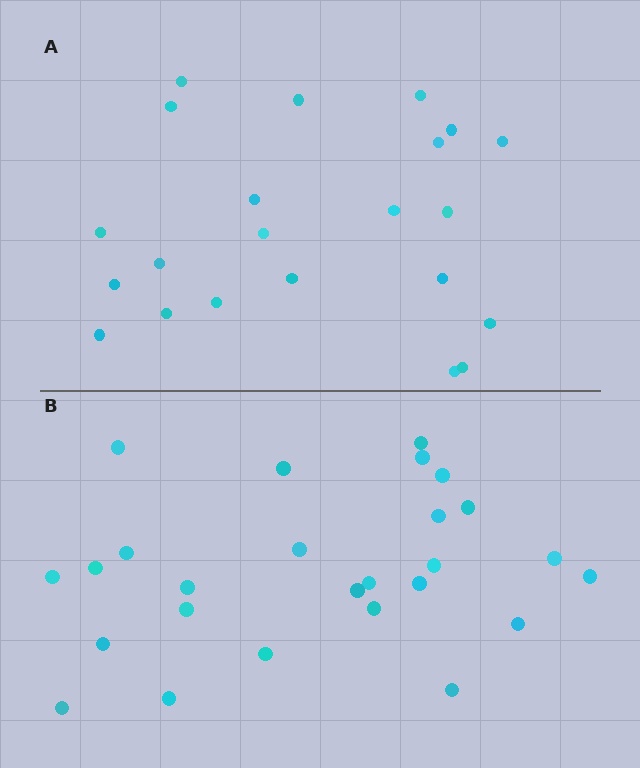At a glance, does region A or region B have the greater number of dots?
Region B (the bottom region) has more dots.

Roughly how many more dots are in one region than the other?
Region B has about 4 more dots than region A.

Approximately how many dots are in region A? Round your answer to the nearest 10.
About 20 dots. (The exact count is 22, which rounds to 20.)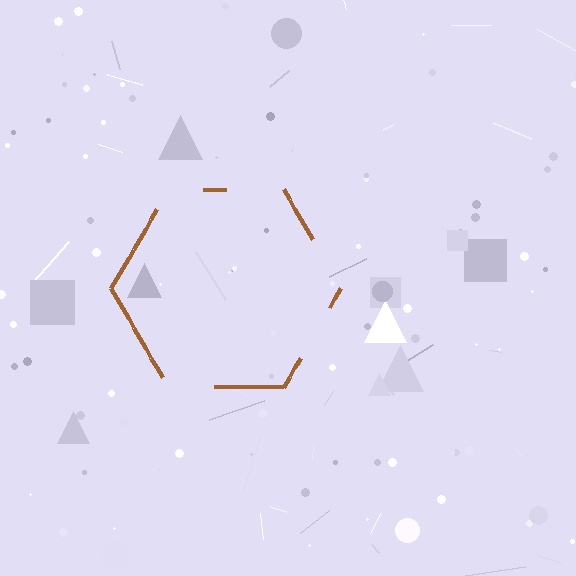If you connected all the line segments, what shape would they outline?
They would outline a hexagon.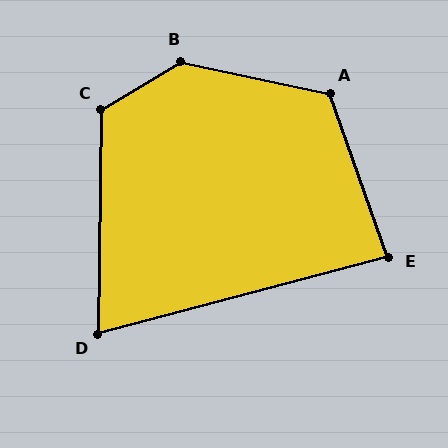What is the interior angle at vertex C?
Approximately 122 degrees (obtuse).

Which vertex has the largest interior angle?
B, at approximately 137 degrees.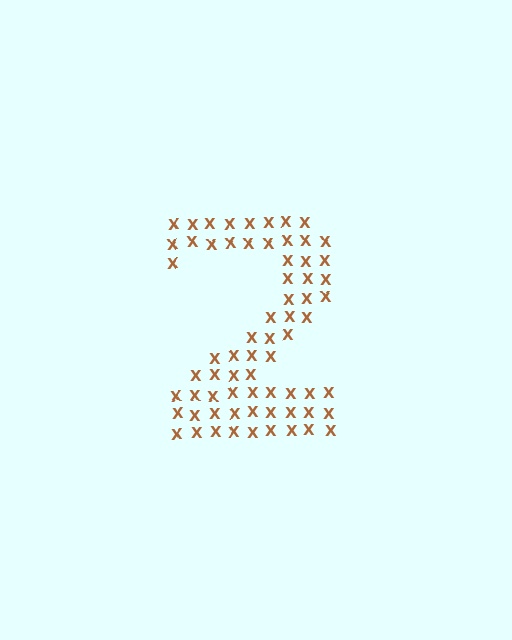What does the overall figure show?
The overall figure shows the digit 2.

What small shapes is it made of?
It is made of small letter X's.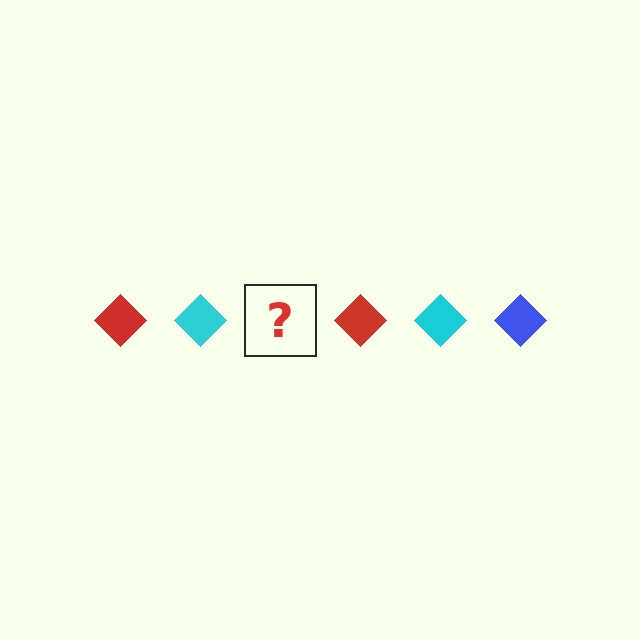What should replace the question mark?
The question mark should be replaced with a blue diamond.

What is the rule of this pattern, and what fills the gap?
The rule is that the pattern cycles through red, cyan, blue diamonds. The gap should be filled with a blue diamond.